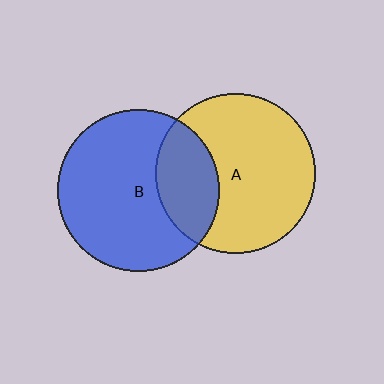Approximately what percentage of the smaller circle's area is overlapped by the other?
Approximately 25%.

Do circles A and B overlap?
Yes.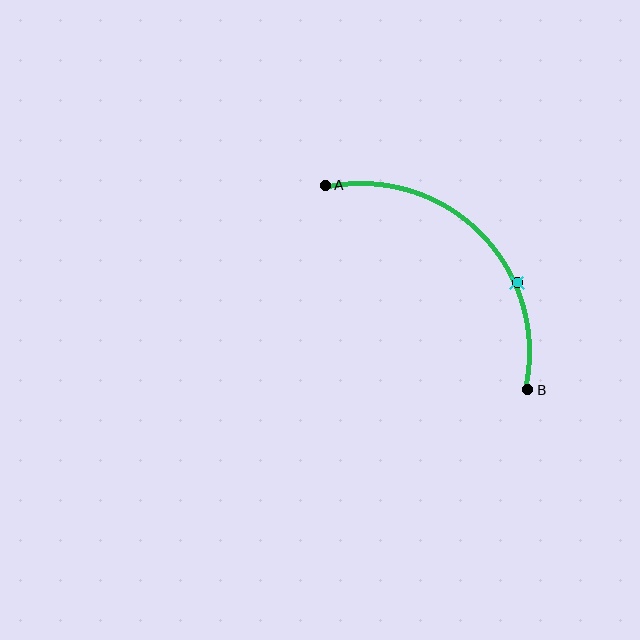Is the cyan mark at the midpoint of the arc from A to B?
No. The cyan mark lies on the arc but is closer to endpoint B. The arc midpoint would be at the point on the curve equidistant along the arc from both A and B.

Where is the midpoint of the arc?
The arc midpoint is the point on the curve farthest from the straight line joining A and B. It sits above and to the right of that line.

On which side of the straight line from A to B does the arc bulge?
The arc bulges above and to the right of the straight line connecting A and B.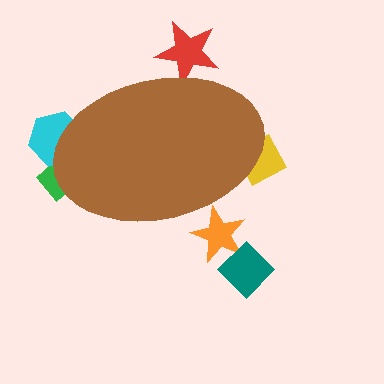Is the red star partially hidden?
Yes, the red star is partially hidden behind the brown ellipse.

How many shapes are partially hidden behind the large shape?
5 shapes are partially hidden.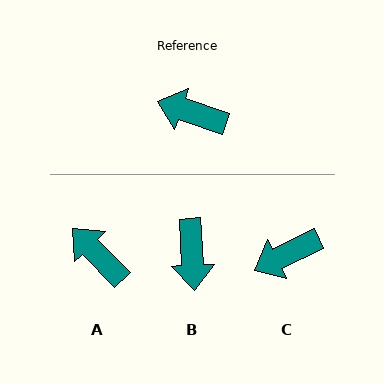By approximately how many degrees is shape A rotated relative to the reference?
Approximately 27 degrees clockwise.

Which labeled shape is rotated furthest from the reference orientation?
B, about 112 degrees away.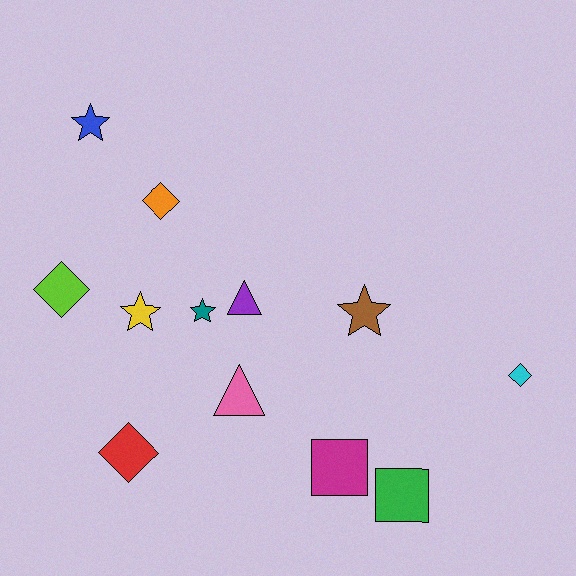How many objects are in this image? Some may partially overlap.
There are 12 objects.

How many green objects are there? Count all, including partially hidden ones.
There is 1 green object.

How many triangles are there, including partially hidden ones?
There are 2 triangles.